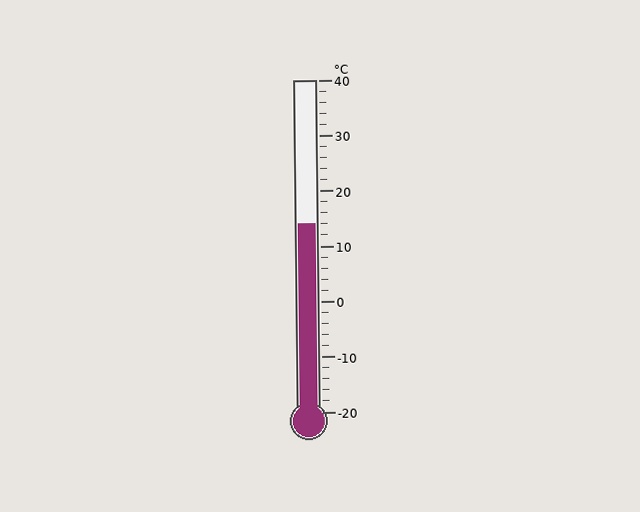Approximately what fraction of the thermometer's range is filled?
The thermometer is filled to approximately 55% of its range.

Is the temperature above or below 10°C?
The temperature is above 10°C.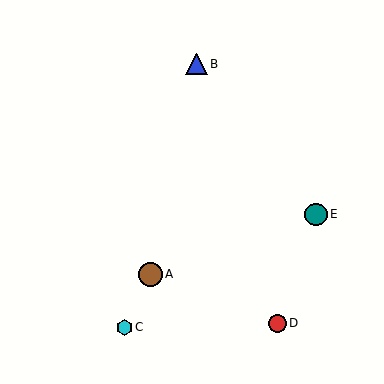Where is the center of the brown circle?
The center of the brown circle is at (150, 274).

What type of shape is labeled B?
Shape B is a blue triangle.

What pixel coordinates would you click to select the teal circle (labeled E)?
Click at (316, 214) to select the teal circle E.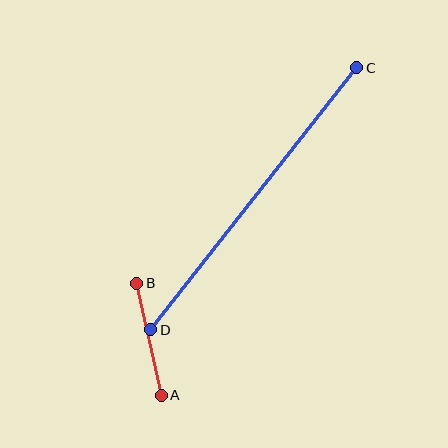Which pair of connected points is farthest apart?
Points C and D are farthest apart.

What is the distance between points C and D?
The distance is approximately 333 pixels.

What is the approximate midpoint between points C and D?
The midpoint is at approximately (254, 199) pixels.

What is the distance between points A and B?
The distance is approximately 115 pixels.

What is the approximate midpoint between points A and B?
The midpoint is at approximately (149, 339) pixels.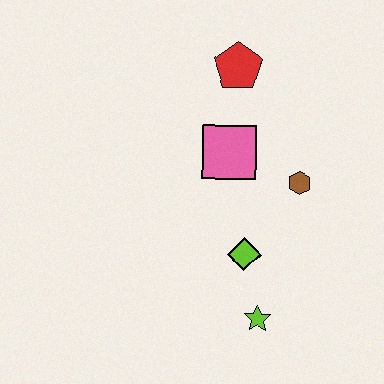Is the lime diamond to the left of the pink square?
No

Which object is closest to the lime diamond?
The lime star is closest to the lime diamond.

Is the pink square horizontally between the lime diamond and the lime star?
No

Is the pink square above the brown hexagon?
Yes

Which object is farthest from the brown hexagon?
The lime star is farthest from the brown hexagon.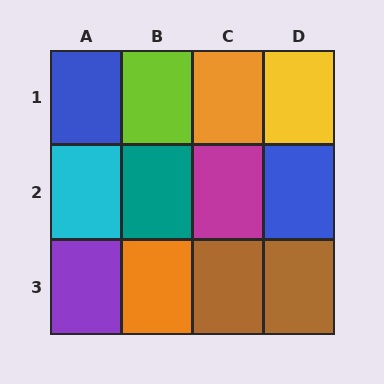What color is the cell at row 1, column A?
Blue.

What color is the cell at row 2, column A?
Cyan.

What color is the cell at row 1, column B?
Lime.